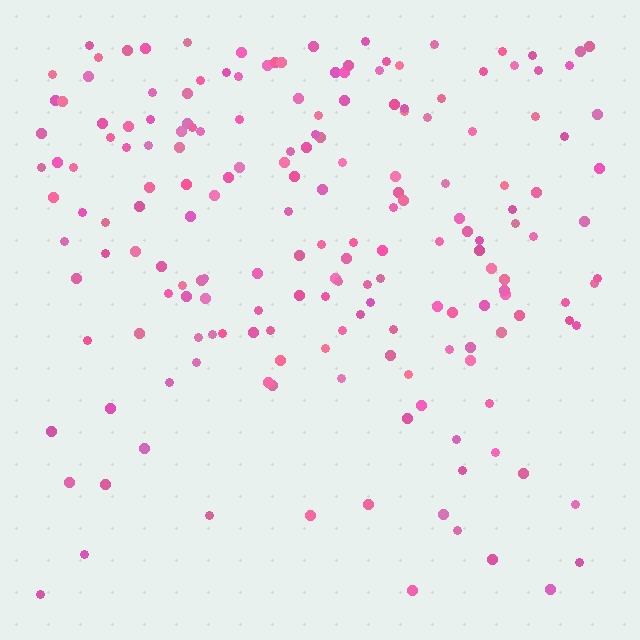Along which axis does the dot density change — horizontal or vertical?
Vertical.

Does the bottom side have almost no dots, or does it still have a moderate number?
Still a moderate number, just noticeably fewer than the top.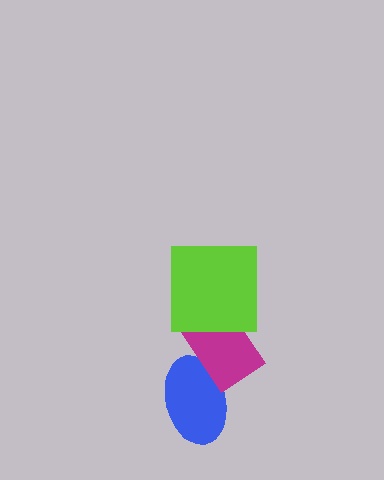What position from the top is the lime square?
The lime square is 1st from the top.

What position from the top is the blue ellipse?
The blue ellipse is 3rd from the top.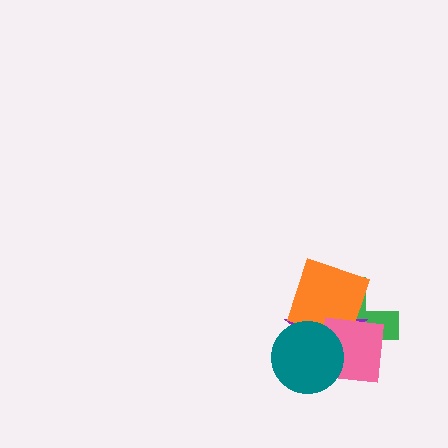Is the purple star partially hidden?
Yes, it is partially covered by another shape.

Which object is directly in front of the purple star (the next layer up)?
The orange diamond is directly in front of the purple star.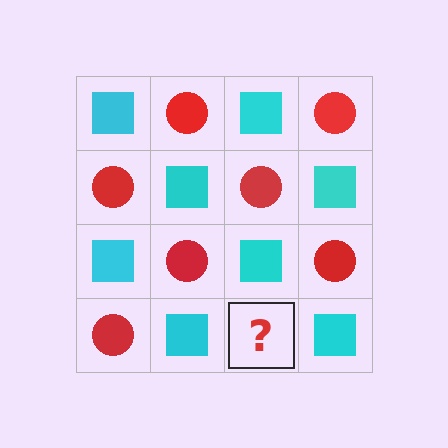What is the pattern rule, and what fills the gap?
The rule is that it alternates cyan square and red circle in a checkerboard pattern. The gap should be filled with a red circle.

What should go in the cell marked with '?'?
The missing cell should contain a red circle.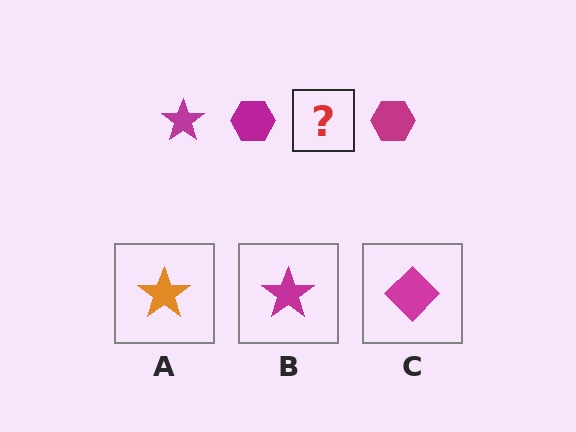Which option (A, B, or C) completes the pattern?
B.